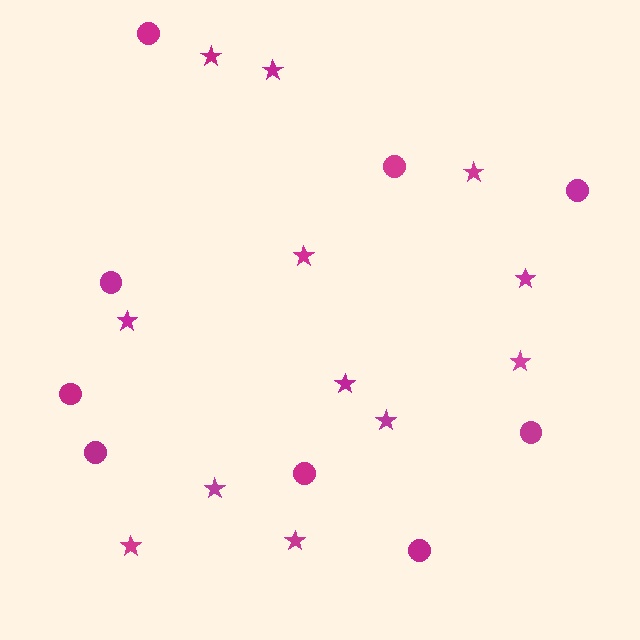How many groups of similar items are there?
There are 2 groups: one group of stars (12) and one group of circles (9).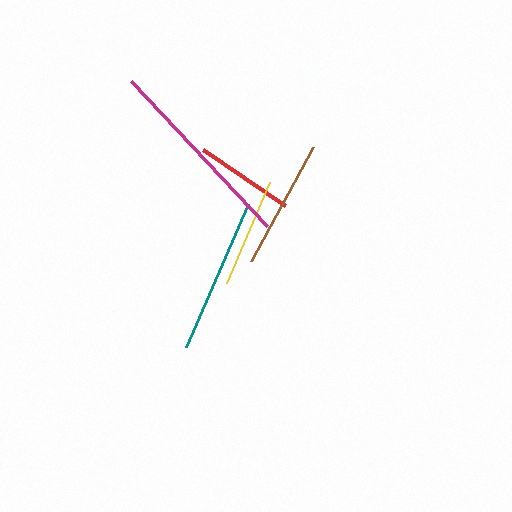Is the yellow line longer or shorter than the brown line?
The brown line is longer than the yellow line.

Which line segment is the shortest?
The red line is the shortest at approximately 100 pixels.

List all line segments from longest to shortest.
From longest to shortest: magenta, teal, brown, yellow, red.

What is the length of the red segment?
The red segment is approximately 100 pixels long.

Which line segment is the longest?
The magenta line is the longest at approximately 198 pixels.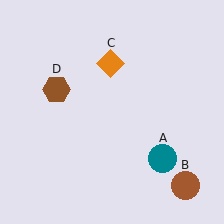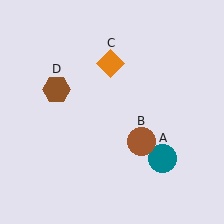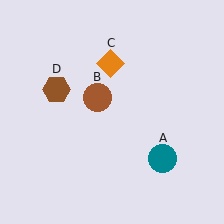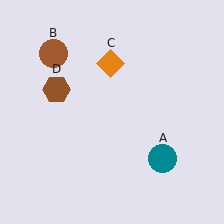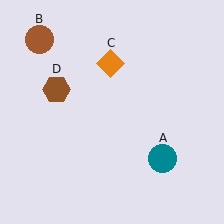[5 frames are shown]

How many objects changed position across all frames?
1 object changed position: brown circle (object B).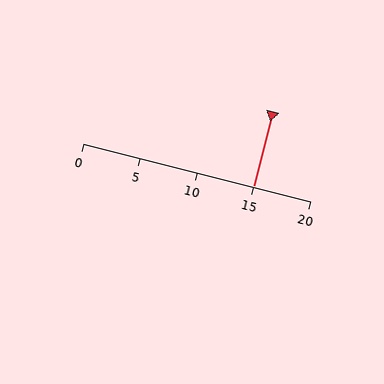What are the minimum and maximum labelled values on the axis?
The axis runs from 0 to 20.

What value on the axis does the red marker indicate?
The marker indicates approximately 15.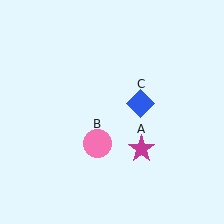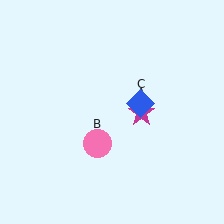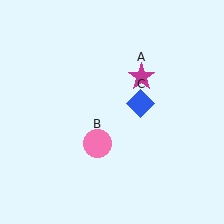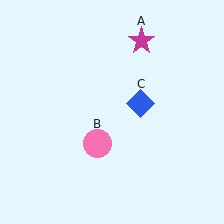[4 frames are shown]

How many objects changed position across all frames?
1 object changed position: magenta star (object A).